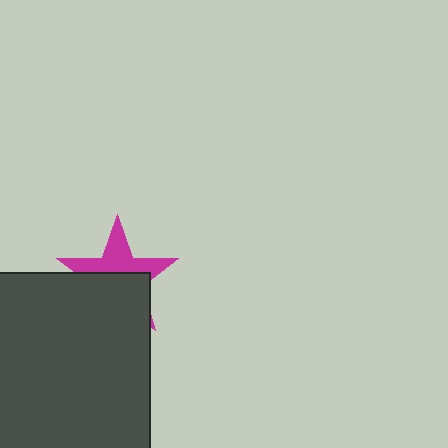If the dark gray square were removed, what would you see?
You would see the complete magenta star.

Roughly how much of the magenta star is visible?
About half of it is visible (roughly 45%).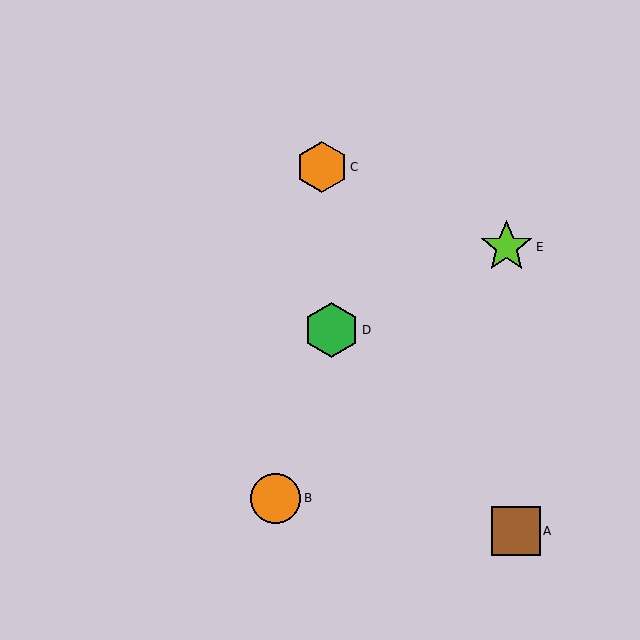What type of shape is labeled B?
Shape B is an orange circle.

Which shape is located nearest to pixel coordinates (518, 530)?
The brown square (labeled A) at (516, 531) is nearest to that location.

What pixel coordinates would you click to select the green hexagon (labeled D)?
Click at (332, 330) to select the green hexagon D.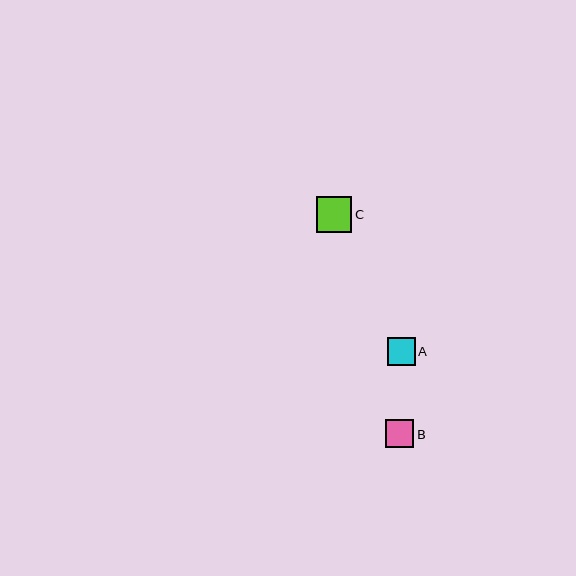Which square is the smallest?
Square A is the smallest with a size of approximately 28 pixels.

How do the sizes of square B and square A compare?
Square B and square A are approximately the same size.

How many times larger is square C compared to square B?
Square C is approximately 1.3 times the size of square B.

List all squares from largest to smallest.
From largest to smallest: C, B, A.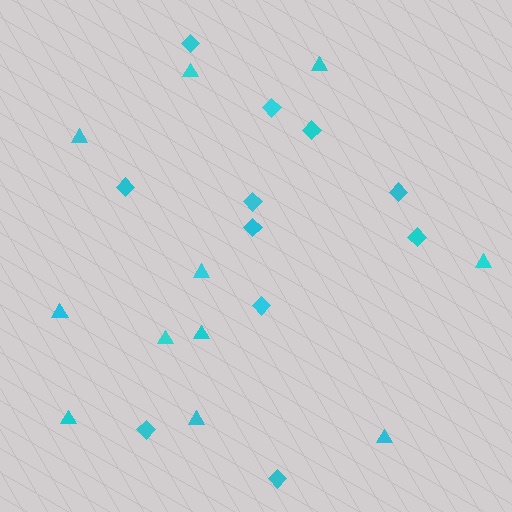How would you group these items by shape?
There are 2 groups: one group of triangles (11) and one group of diamonds (11).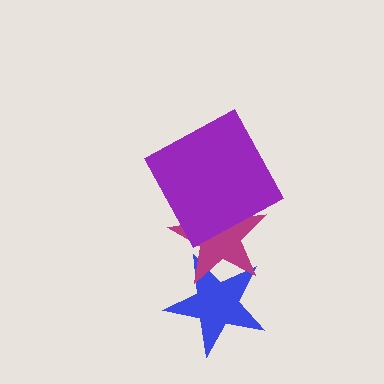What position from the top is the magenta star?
The magenta star is 2nd from the top.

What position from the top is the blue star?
The blue star is 3rd from the top.